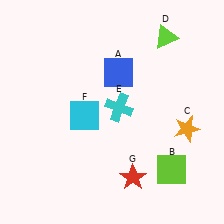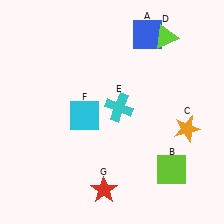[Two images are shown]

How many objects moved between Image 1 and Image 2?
2 objects moved between the two images.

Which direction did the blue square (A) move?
The blue square (A) moved up.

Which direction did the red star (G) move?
The red star (G) moved left.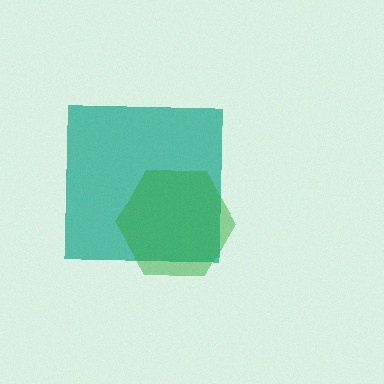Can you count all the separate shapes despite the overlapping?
Yes, there are 2 separate shapes.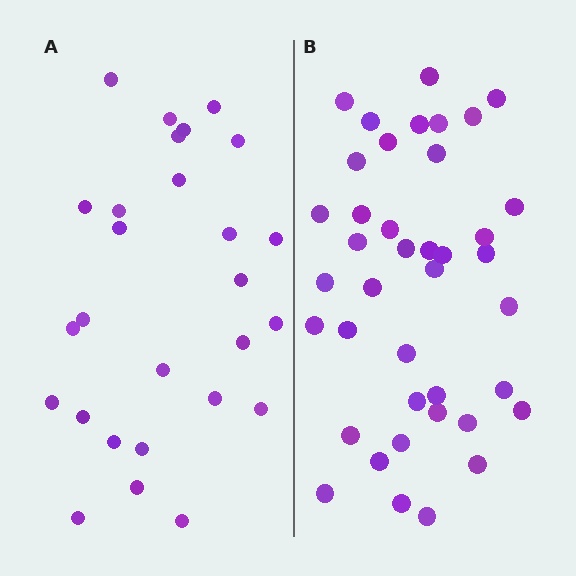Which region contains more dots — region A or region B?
Region B (the right region) has more dots.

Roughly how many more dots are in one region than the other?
Region B has approximately 15 more dots than region A.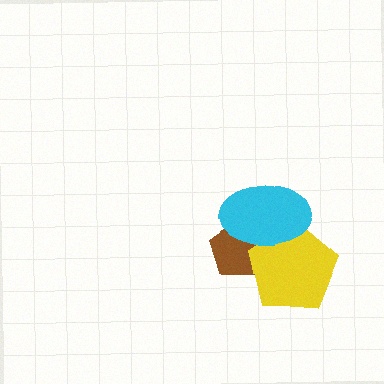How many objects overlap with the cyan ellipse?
2 objects overlap with the cyan ellipse.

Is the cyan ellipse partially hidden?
No, no other shape covers it.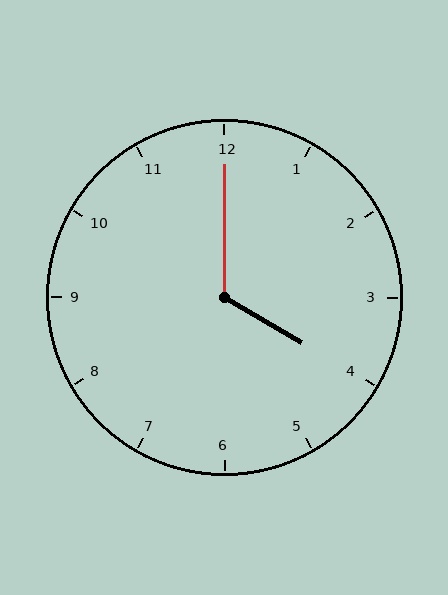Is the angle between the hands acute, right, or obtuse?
It is obtuse.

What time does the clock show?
4:00.